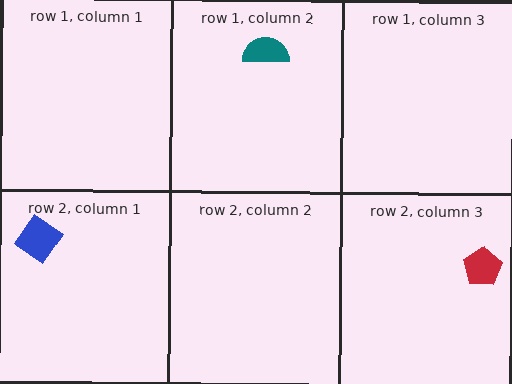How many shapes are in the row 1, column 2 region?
1.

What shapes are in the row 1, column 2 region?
The teal semicircle.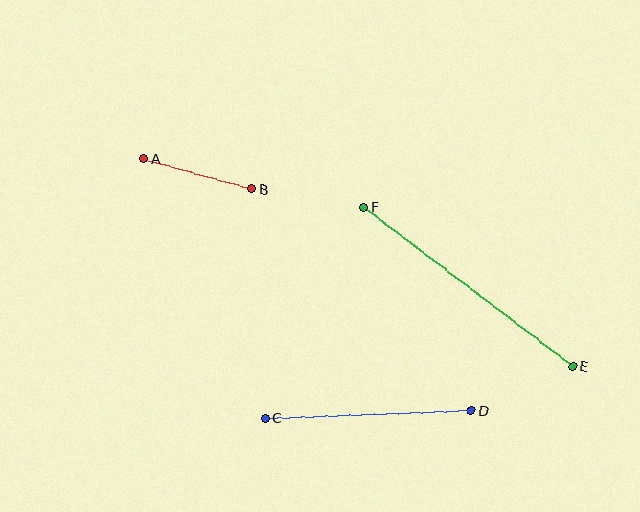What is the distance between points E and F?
The distance is approximately 262 pixels.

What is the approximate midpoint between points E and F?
The midpoint is at approximately (468, 287) pixels.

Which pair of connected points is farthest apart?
Points E and F are farthest apart.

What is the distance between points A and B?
The distance is approximately 112 pixels.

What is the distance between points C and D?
The distance is approximately 206 pixels.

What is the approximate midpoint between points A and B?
The midpoint is at approximately (198, 174) pixels.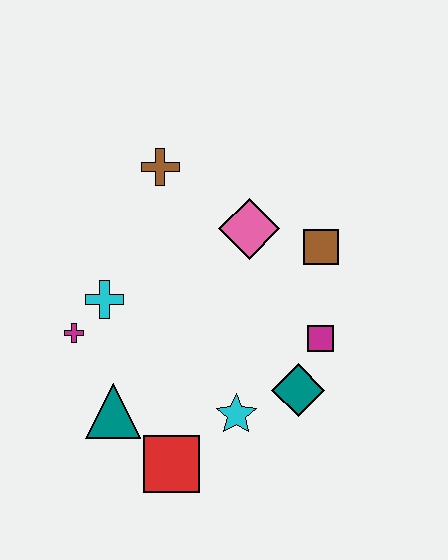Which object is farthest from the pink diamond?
The red square is farthest from the pink diamond.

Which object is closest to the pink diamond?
The brown square is closest to the pink diamond.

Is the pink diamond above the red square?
Yes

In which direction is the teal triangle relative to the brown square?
The teal triangle is to the left of the brown square.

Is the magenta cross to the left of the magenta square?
Yes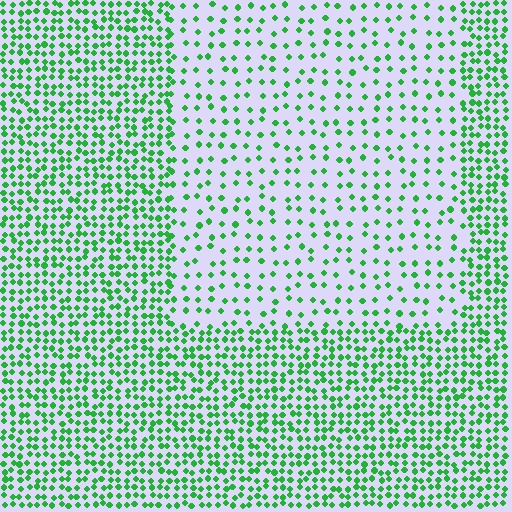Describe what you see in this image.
The image contains small green elements arranged at two different densities. A rectangle-shaped region is visible where the elements are less densely packed than the surrounding area.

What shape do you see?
I see a rectangle.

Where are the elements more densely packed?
The elements are more densely packed outside the rectangle boundary.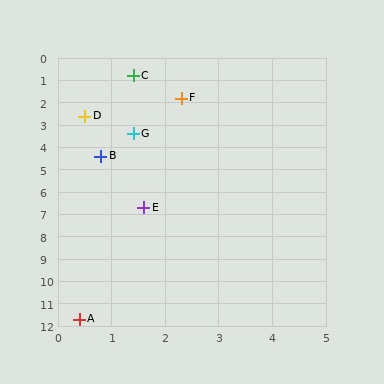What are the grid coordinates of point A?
Point A is at approximately (0.4, 11.7).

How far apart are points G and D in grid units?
Points G and D are about 1.2 grid units apart.